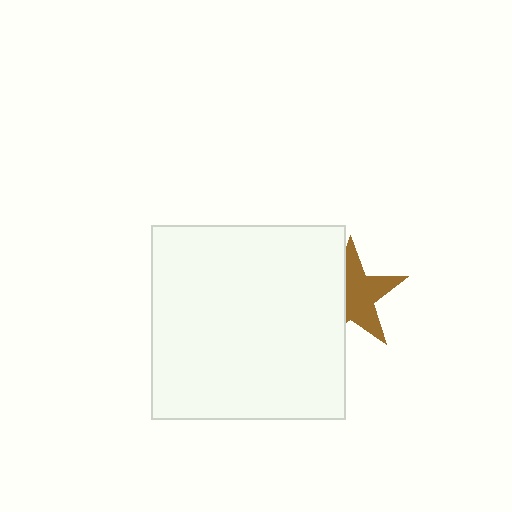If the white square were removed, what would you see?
You would see the complete brown star.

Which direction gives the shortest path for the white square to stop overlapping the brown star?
Moving left gives the shortest separation.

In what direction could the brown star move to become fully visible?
The brown star could move right. That would shift it out from behind the white square entirely.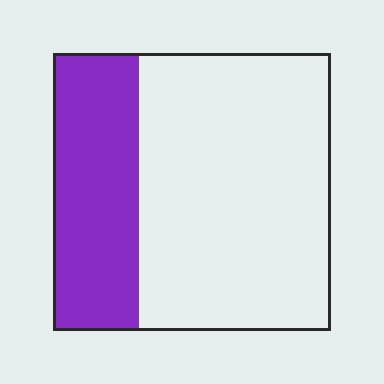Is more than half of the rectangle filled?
No.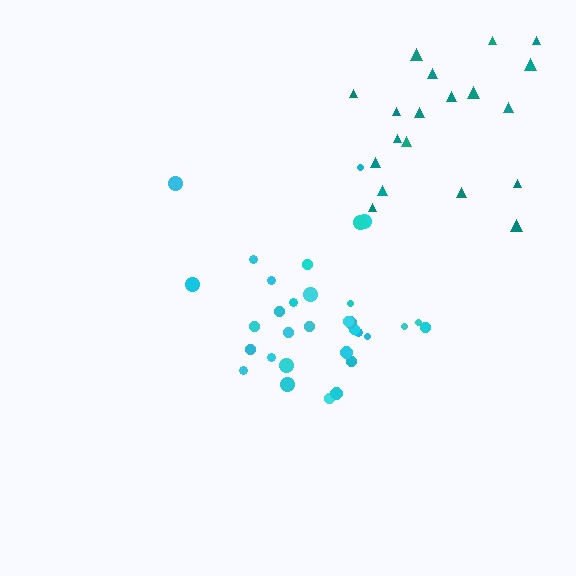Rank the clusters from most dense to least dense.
cyan, teal.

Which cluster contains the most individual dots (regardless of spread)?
Cyan (32).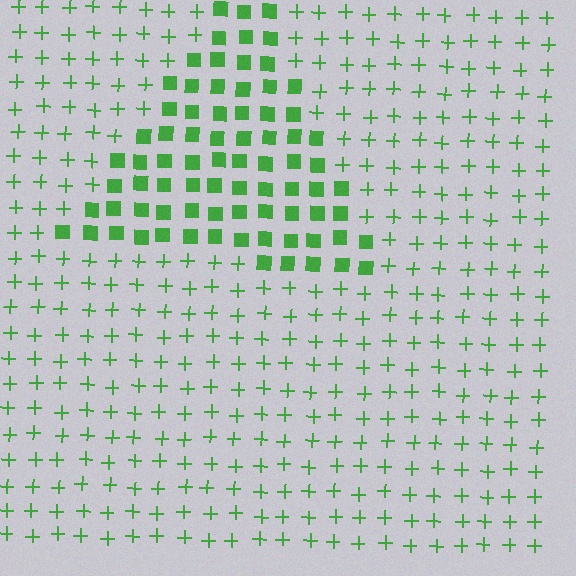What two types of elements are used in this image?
The image uses squares inside the triangle region and plus signs outside it.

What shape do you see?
I see a triangle.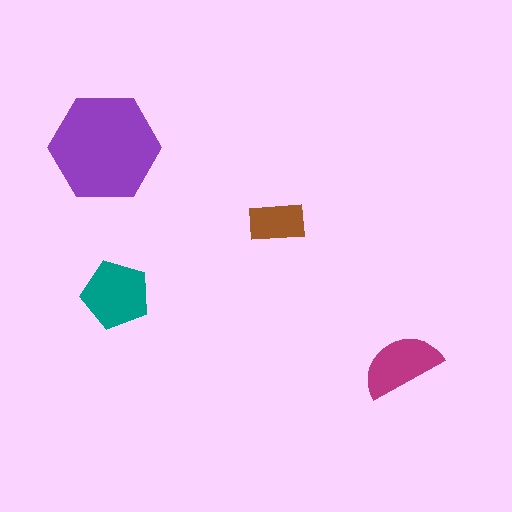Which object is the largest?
The purple hexagon.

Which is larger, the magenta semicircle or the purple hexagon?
The purple hexagon.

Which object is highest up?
The purple hexagon is topmost.